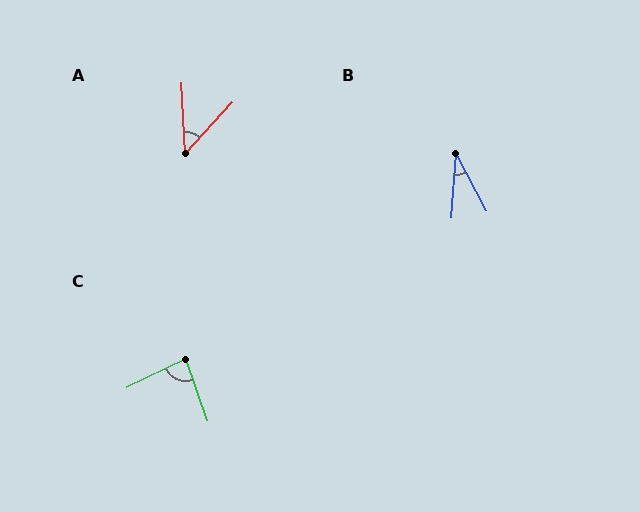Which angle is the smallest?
B, at approximately 33 degrees.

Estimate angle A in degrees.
Approximately 46 degrees.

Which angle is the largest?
C, at approximately 84 degrees.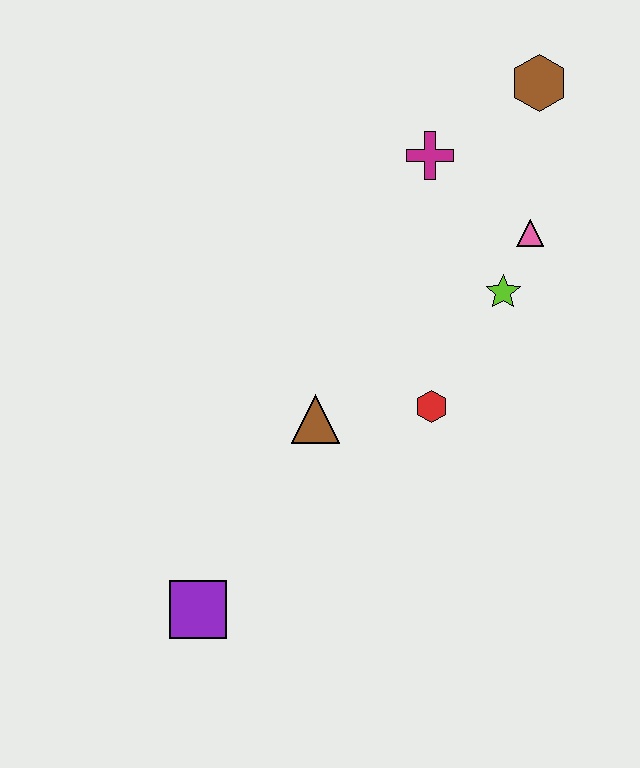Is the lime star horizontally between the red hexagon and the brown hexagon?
Yes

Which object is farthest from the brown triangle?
The brown hexagon is farthest from the brown triangle.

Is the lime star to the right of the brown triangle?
Yes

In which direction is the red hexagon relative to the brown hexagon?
The red hexagon is below the brown hexagon.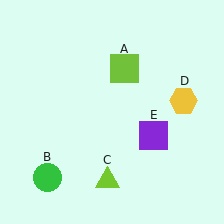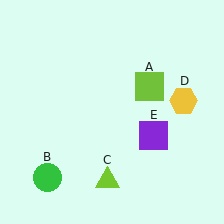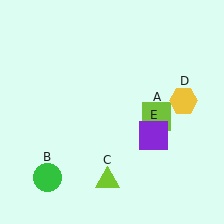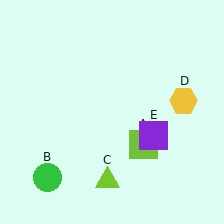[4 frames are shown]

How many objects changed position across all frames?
1 object changed position: lime square (object A).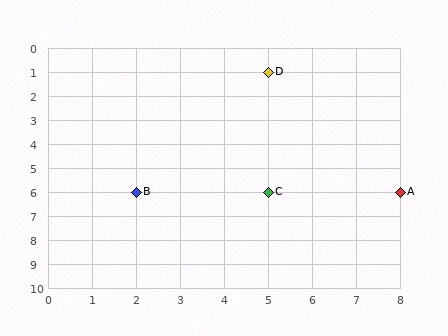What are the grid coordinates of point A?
Point A is at grid coordinates (8, 6).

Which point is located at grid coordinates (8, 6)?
Point A is at (8, 6).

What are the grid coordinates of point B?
Point B is at grid coordinates (2, 6).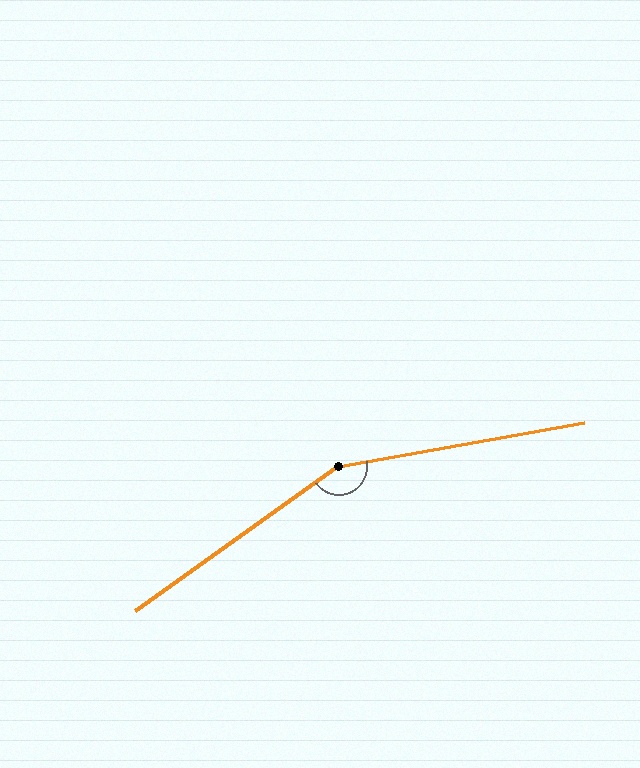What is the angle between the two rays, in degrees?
Approximately 155 degrees.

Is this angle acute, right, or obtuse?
It is obtuse.